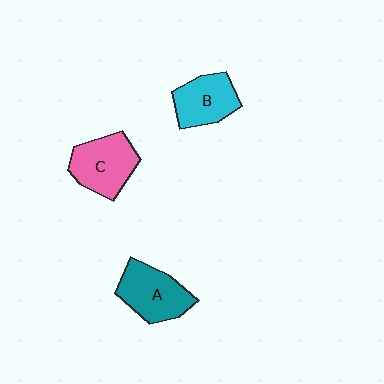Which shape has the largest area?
Shape C (pink).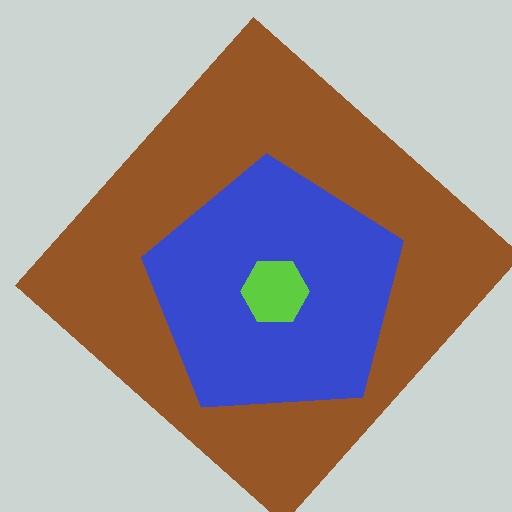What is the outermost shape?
The brown diamond.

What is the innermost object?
The lime hexagon.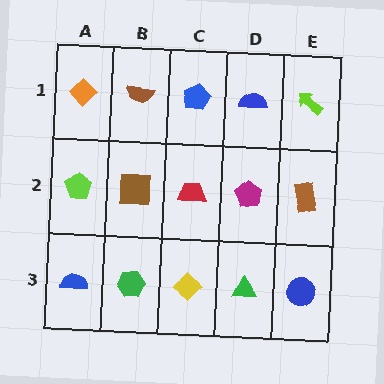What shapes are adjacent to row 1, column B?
A brown square (row 2, column B), an orange diamond (row 1, column A), a blue pentagon (row 1, column C).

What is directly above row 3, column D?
A magenta pentagon.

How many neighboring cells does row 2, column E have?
3.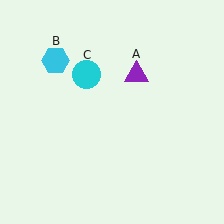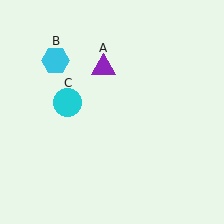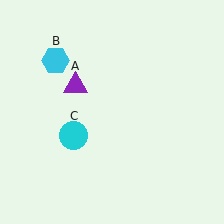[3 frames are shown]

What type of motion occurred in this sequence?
The purple triangle (object A), cyan circle (object C) rotated counterclockwise around the center of the scene.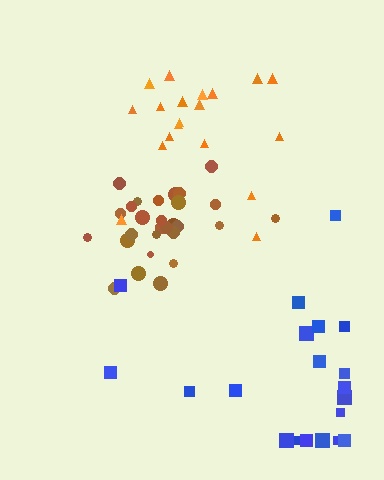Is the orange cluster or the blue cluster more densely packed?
Orange.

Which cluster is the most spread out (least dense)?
Blue.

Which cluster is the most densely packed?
Brown.